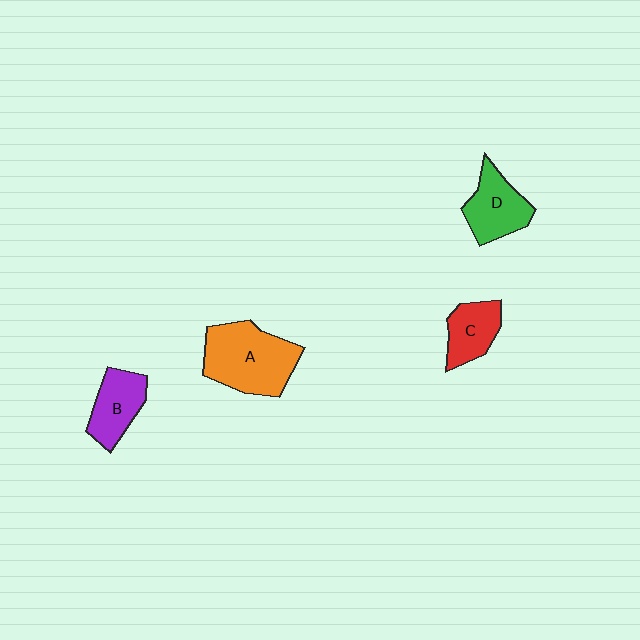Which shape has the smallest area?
Shape C (red).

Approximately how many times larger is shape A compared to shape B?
Approximately 1.7 times.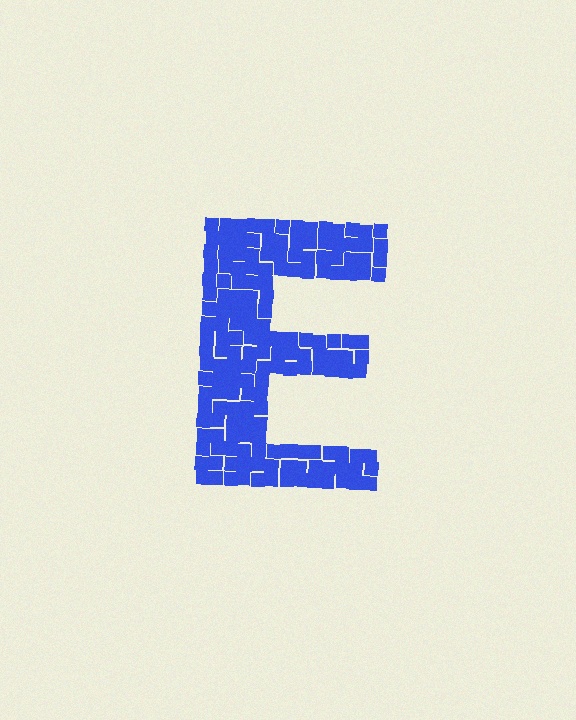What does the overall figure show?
The overall figure shows the letter E.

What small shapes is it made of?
It is made of small squares.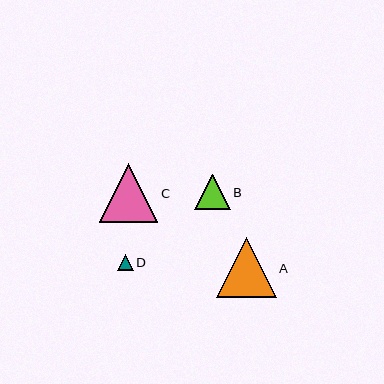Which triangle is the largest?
Triangle A is the largest with a size of approximately 60 pixels.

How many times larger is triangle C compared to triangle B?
Triangle C is approximately 1.7 times the size of triangle B.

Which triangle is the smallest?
Triangle D is the smallest with a size of approximately 16 pixels.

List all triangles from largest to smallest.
From largest to smallest: A, C, B, D.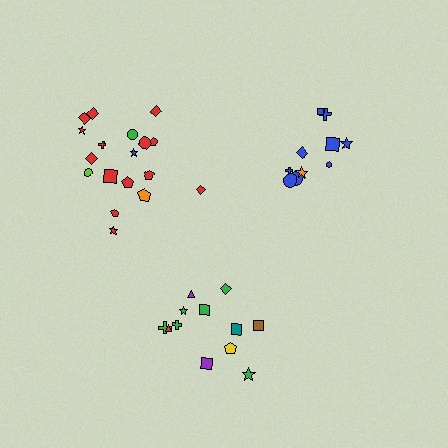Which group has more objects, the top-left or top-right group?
The top-left group.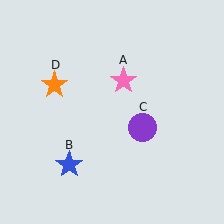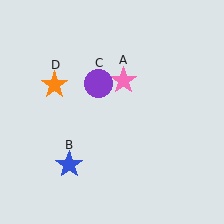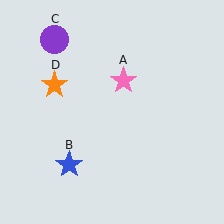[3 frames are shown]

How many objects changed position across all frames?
1 object changed position: purple circle (object C).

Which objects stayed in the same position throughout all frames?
Pink star (object A) and blue star (object B) and orange star (object D) remained stationary.